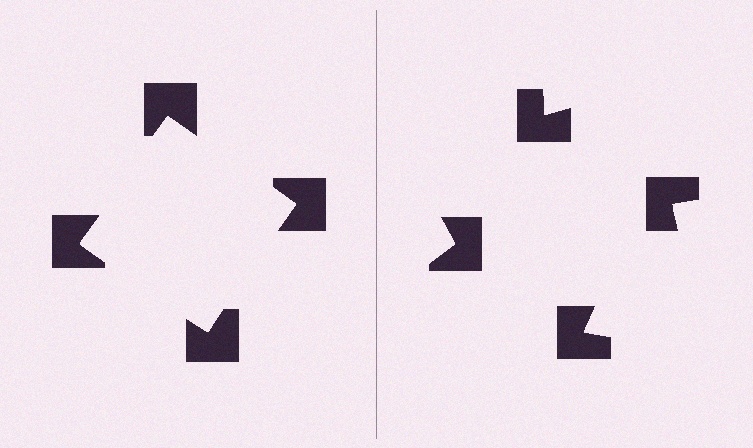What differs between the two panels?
The notched squares are positioned identically on both sides; only the wedge orientations differ. On the left they align to a square; on the right they are misaligned.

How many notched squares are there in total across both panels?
8 — 4 on each side.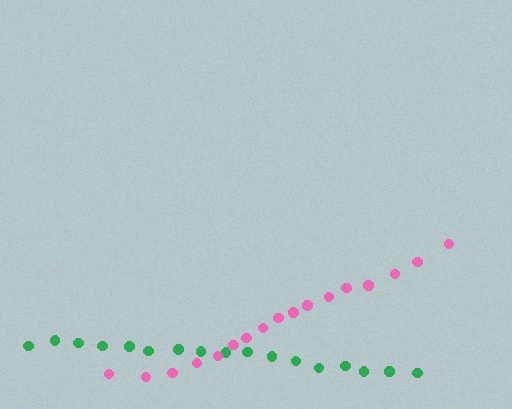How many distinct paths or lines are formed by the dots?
There are 2 distinct paths.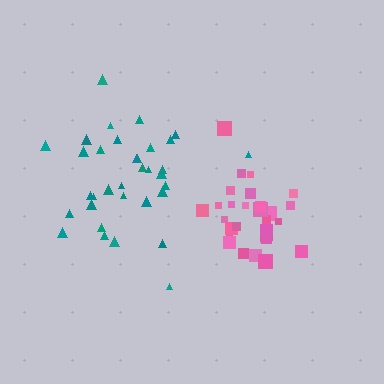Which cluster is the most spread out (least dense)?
Teal.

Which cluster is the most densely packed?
Pink.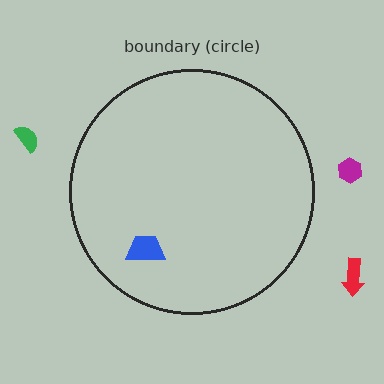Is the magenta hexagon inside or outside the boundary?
Outside.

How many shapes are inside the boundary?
1 inside, 3 outside.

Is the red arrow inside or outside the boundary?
Outside.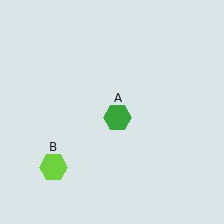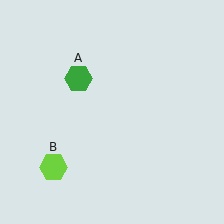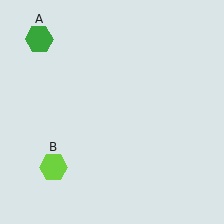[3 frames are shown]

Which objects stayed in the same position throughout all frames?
Lime hexagon (object B) remained stationary.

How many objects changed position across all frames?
1 object changed position: green hexagon (object A).